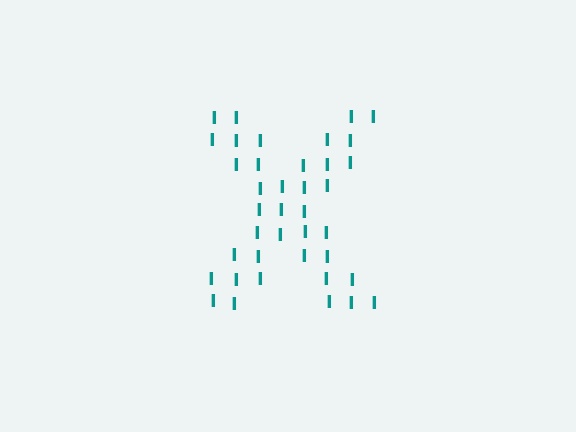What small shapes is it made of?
It is made of small letter I's.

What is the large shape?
The large shape is the letter X.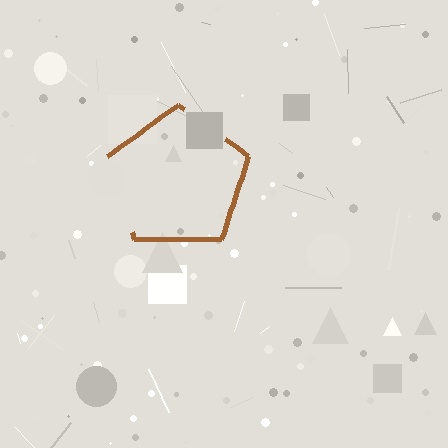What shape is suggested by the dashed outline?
The dashed outline suggests a pentagon.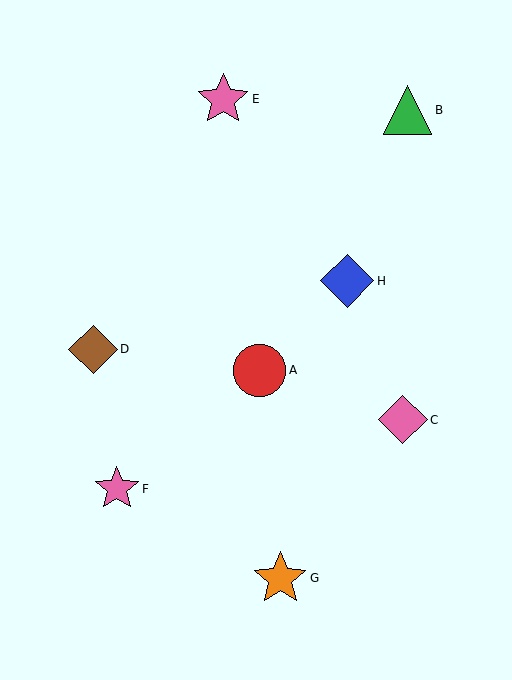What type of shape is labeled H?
Shape H is a blue diamond.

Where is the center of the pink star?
The center of the pink star is at (117, 489).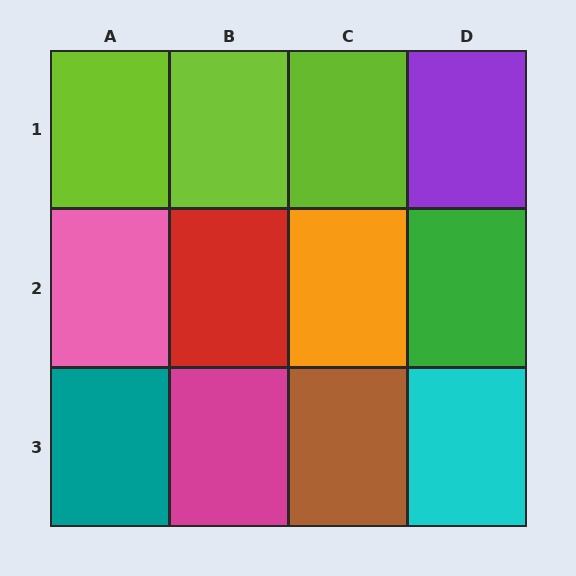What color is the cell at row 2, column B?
Red.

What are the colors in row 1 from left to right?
Lime, lime, lime, purple.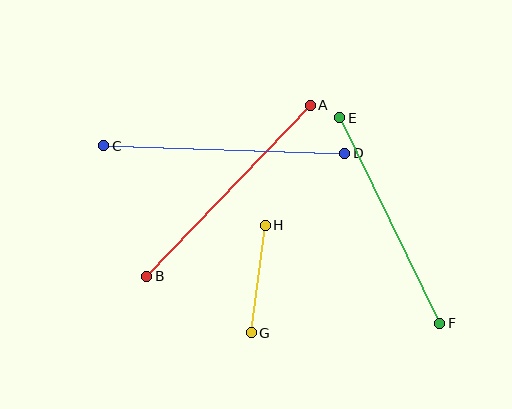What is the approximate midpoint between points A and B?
The midpoint is at approximately (229, 191) pixels.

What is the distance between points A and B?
The distance is approximately 236 pixels.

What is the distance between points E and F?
The distance is approximately 228 pixels.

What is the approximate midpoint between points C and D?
The midpoint is at approximately (224, 150) pixels.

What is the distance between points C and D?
The distance is approximately 241 pixels.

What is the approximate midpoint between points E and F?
The midpoint is at approximately (390, 221) pixels.